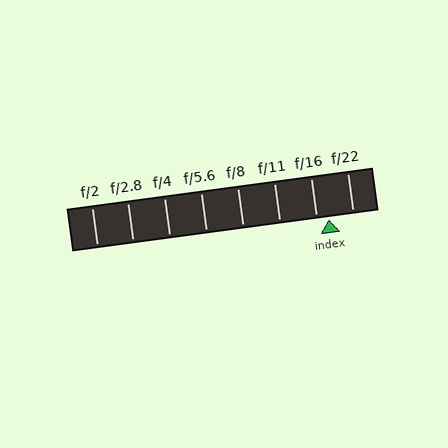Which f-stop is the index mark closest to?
The index mark is closest to f/16.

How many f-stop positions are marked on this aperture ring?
There are 8 f-stop positions marked.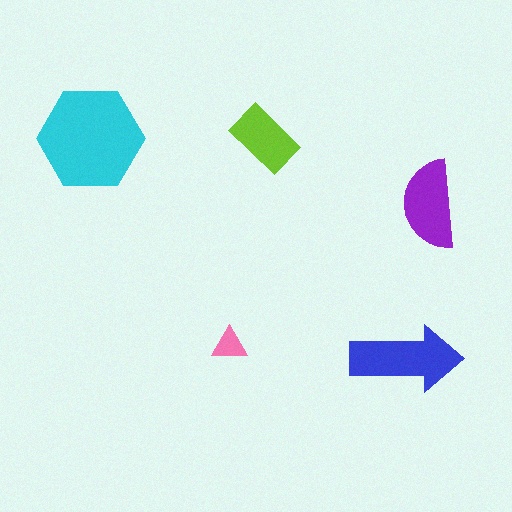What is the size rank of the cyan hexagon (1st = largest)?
1st.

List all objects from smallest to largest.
The pink triangle, the lime rectangle, the purple semicircle, the blue arrow, the cyan hexagon.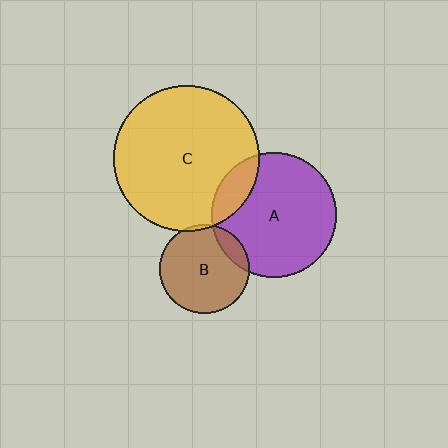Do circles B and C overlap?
Yes.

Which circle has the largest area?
Circle C (yellow).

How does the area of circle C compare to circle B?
Approximately 2.6 times.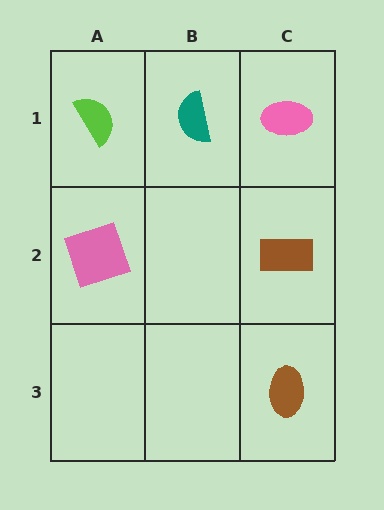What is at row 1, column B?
A teal semicircle.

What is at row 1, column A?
A lime semicircle.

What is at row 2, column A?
A pink square.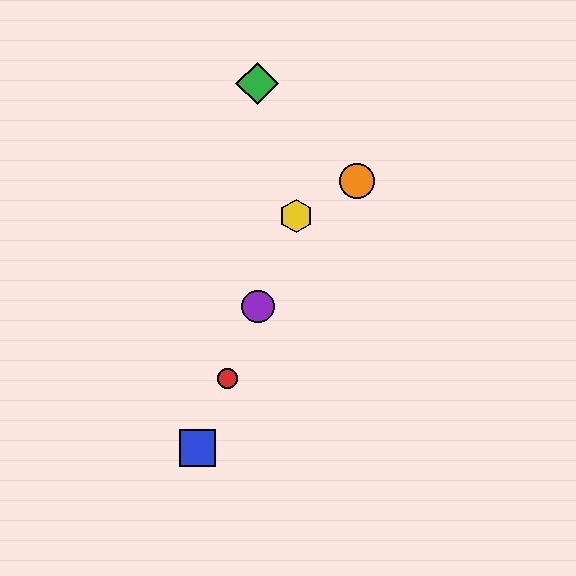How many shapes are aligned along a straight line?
4 shapes (the red circle, the blue square, the yellow hexagon, the purple circle) are aligned along a straight line.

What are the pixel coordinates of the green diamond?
The green diamond is at (257, 83).